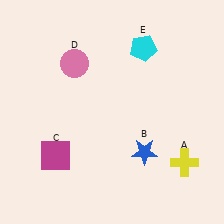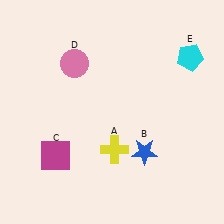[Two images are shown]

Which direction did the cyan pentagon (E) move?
The cyan pentagon (E) moved right.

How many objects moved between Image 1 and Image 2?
2 objects moved between the two images.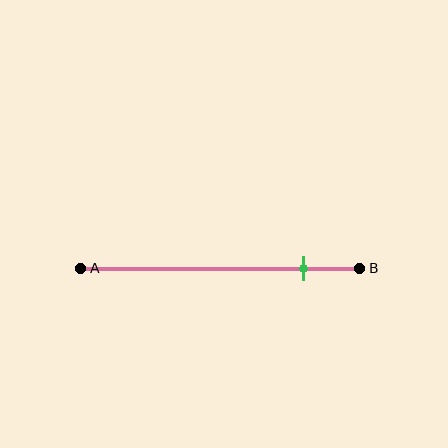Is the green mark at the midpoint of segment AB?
No, the mark is at about 80% from A, not at the 50% midpoint.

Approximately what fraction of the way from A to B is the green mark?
The green mark is approximately 80% of the way from A to B.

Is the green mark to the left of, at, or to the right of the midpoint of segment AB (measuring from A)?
The green mark is to the right of the midpoint of segment AB.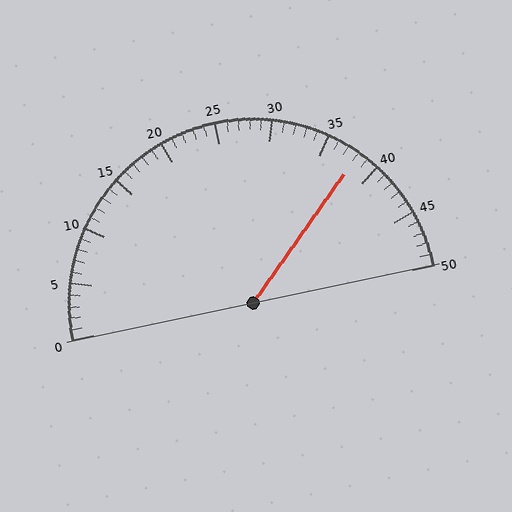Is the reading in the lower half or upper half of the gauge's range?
The reading is in the upper half of the range (0 to 50).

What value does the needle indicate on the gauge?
The needle indicates approximately 38.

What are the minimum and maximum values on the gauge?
The gauge ranges from 0 to 50.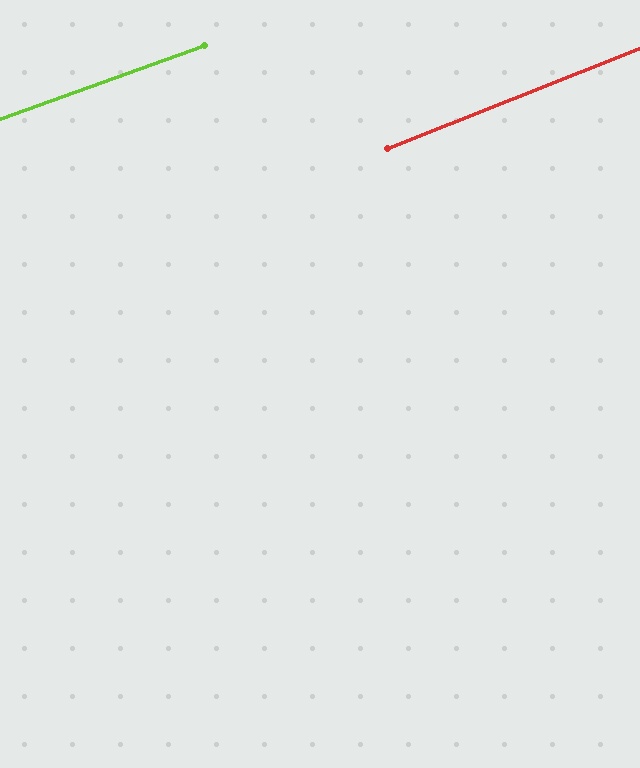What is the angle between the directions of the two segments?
Approximately 2 degrees.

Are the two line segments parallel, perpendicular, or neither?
Parallel — their directions differ by only 1.9°.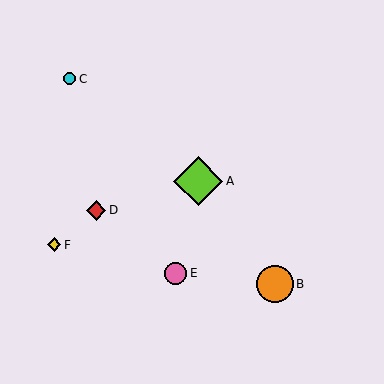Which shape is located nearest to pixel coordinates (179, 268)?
The pink circle (labeled E) at (176, 273) is nearest to that location.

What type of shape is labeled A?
Shape A is a lime diamond.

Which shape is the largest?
The lime diamond (labeled A) is the largest.